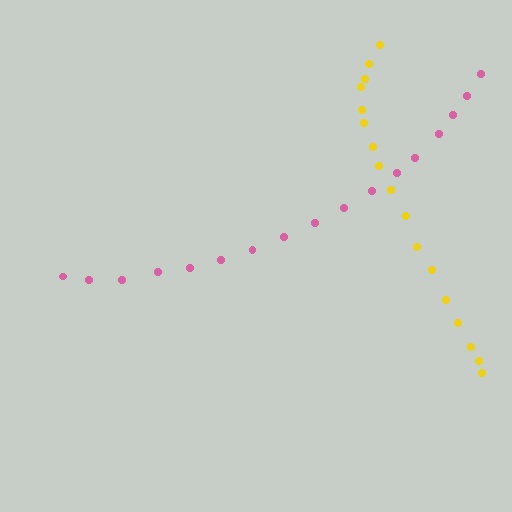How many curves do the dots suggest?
There are 2 distinct paths.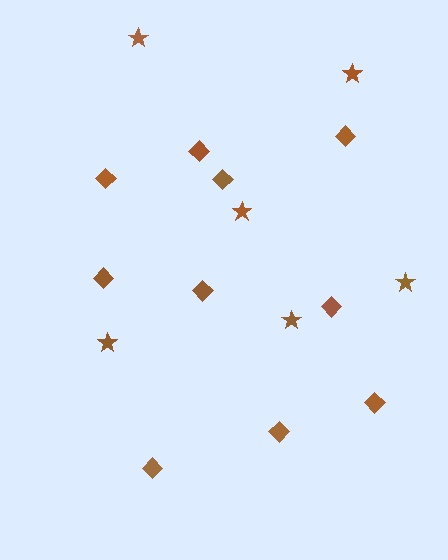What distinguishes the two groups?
There are 2 groups: one group of stars (6) and one group of diamonds (10).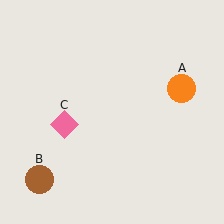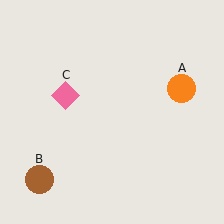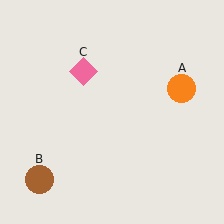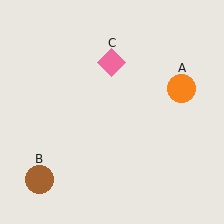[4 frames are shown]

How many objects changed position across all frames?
1 object changed position: pink diamond (object C).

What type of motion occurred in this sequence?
The pink diamond (object C) rotated clockwise around the center of the scene.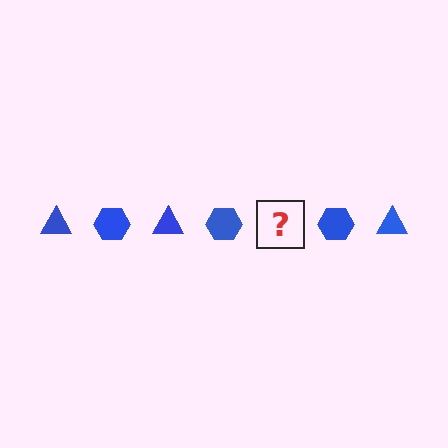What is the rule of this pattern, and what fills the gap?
The rule is that the pattern cycles through triangle, hexagon shapes in blue. The gap should be filled with a blue triangle.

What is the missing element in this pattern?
The missing element is a blue triangle.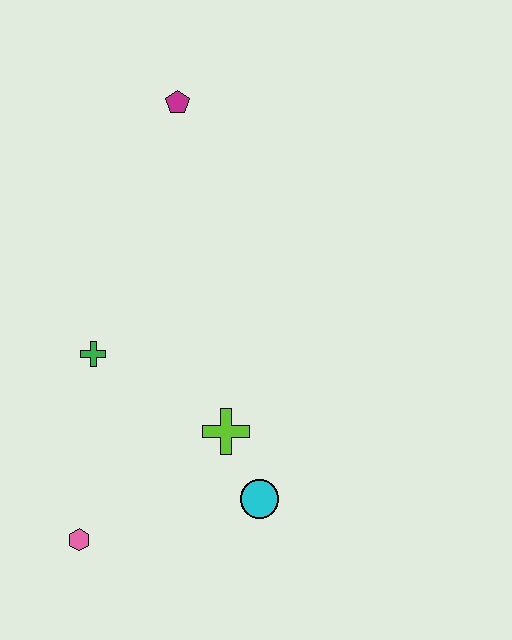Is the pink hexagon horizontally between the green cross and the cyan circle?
No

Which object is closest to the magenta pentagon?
The green cross is closest to the magenta pentagon.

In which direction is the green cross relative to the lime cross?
The green cross is to the left of the lime cross.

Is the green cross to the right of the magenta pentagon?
No